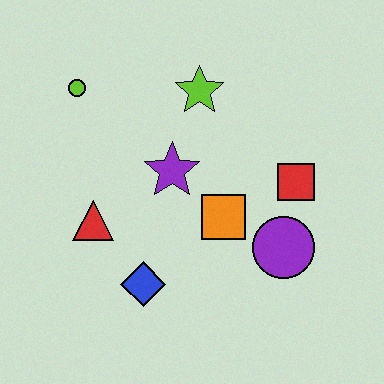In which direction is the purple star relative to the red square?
The purple star is to the left of the red square.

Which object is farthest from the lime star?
The blue diamond is farthest from the lime star.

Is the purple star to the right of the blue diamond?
Yes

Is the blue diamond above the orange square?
No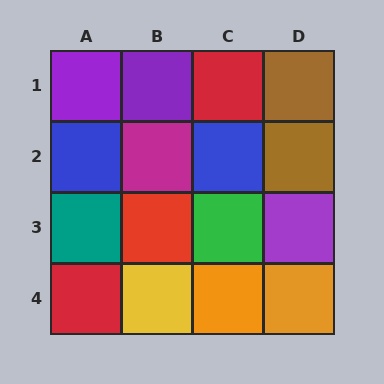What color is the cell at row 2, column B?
Magenta.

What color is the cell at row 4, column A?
Red.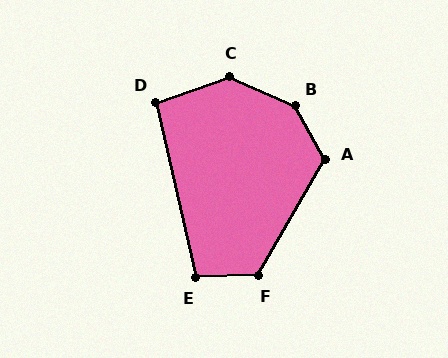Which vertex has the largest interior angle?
B, at approximately 142 degrees.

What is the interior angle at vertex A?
Approximately 122 degrees (obtuse).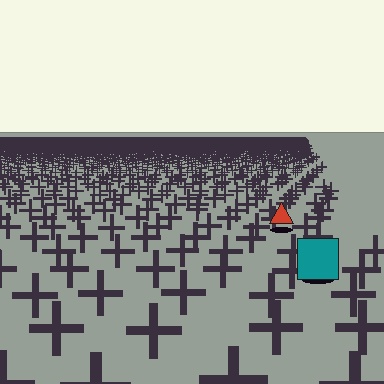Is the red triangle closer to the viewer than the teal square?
No. The teal square is closer — you can tell from the texture gradient: the ground texture is coarser near it.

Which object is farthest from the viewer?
The red triangle is farthest from the viewer. It appears smaller and the ground texture around it is denser.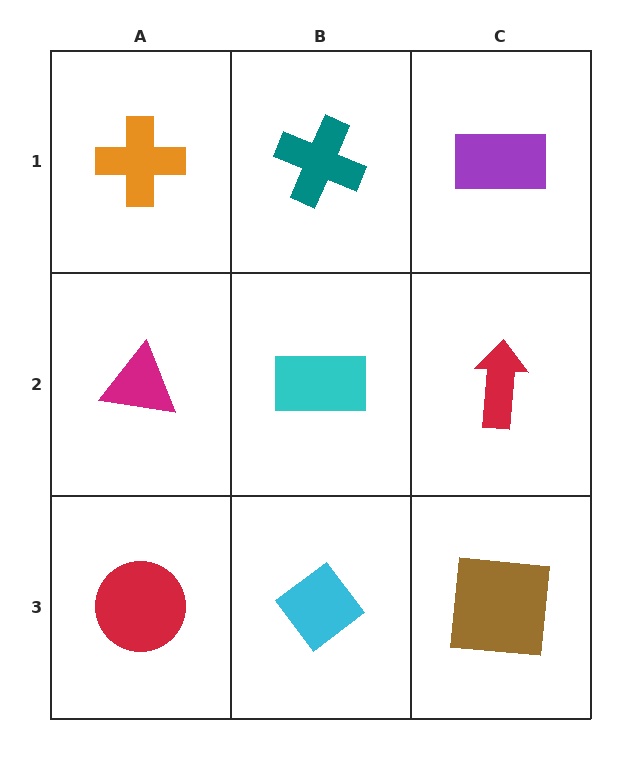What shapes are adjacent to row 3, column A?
A magenta triangle (row 2, column A), a cyan diamond (row 3, column B).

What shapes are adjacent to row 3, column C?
A red arrow (row 2, column C), a cyan diamond (row 3, column B).